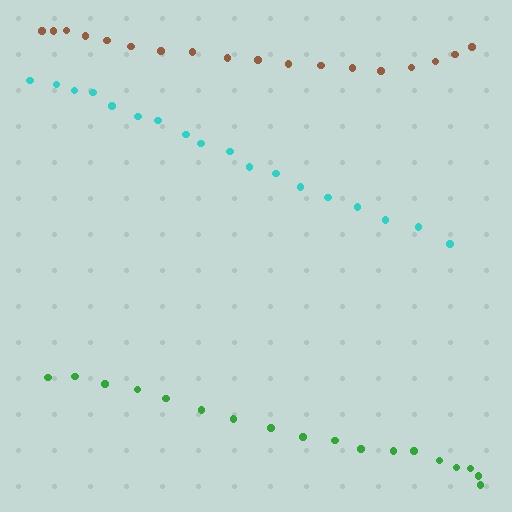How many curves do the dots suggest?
There are 3 distinct paths.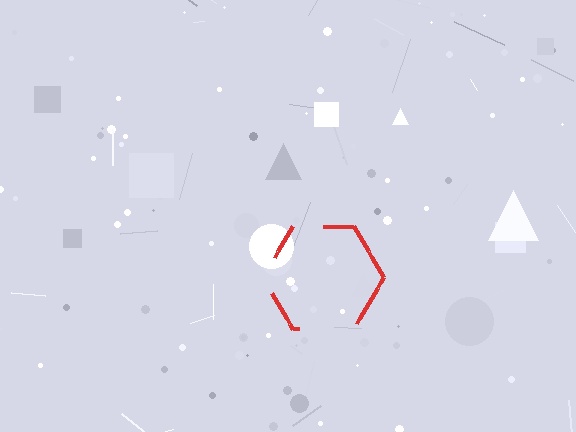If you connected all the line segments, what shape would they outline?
They would outline a hexagon.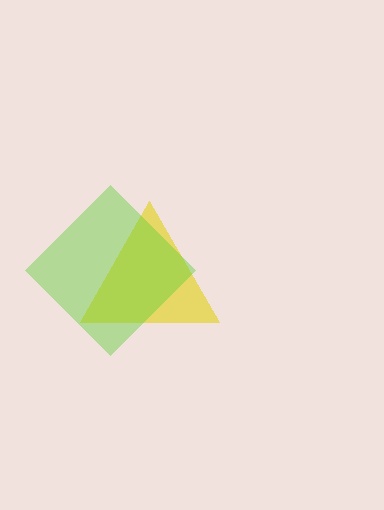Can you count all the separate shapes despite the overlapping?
Yes, there are 2 separate shapes.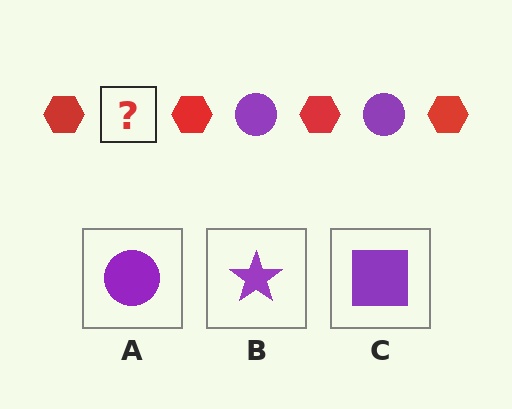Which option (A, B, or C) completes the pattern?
A.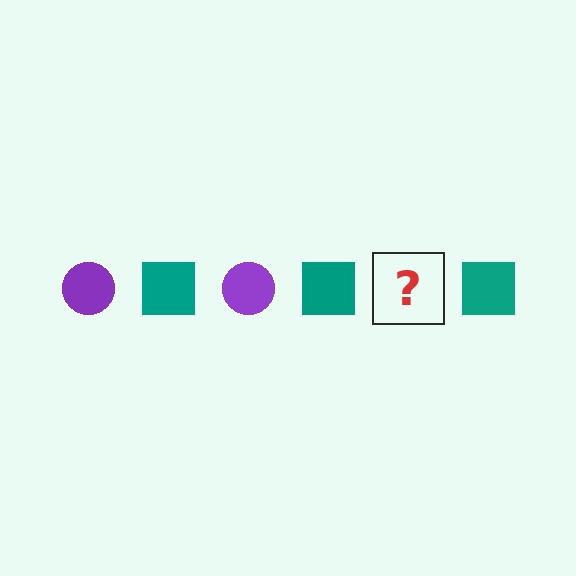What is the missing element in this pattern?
The missing element is a purple circle.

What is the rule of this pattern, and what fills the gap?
The rule is that the pattern alternates between purple circle and teal square. The gap should be filled with a purple circle.